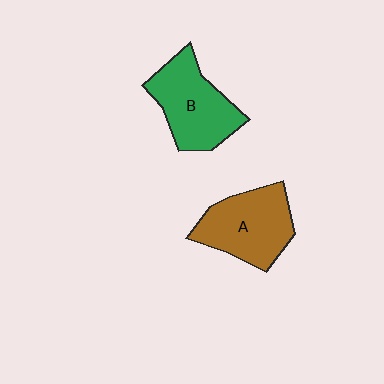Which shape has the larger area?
Shape B (green).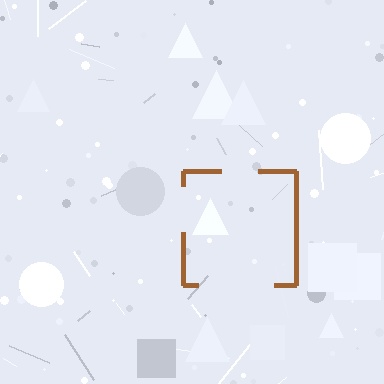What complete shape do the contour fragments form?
The contour fragments form a square.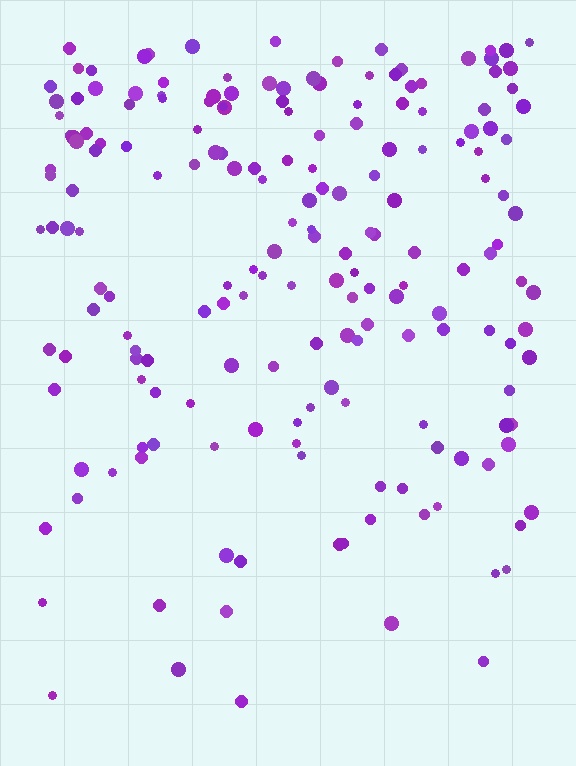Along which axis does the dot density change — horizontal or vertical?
Vertical.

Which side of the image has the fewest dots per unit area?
The bottom.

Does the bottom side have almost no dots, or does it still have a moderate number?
Still a moderate number, just noticeably fewer than the top.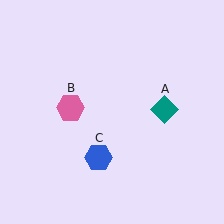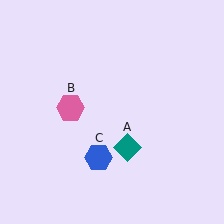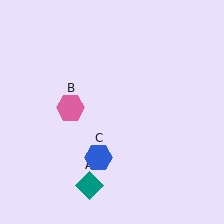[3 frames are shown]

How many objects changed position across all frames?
1 object changed position: teal diamond (object A).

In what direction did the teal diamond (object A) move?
The teal diamond (object A) moved down and to the left.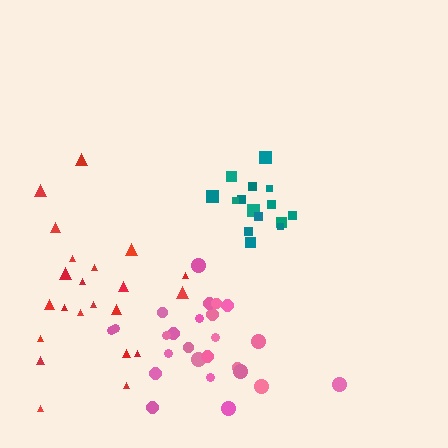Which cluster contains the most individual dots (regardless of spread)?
Pink (25).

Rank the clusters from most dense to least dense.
teal, pink, red.